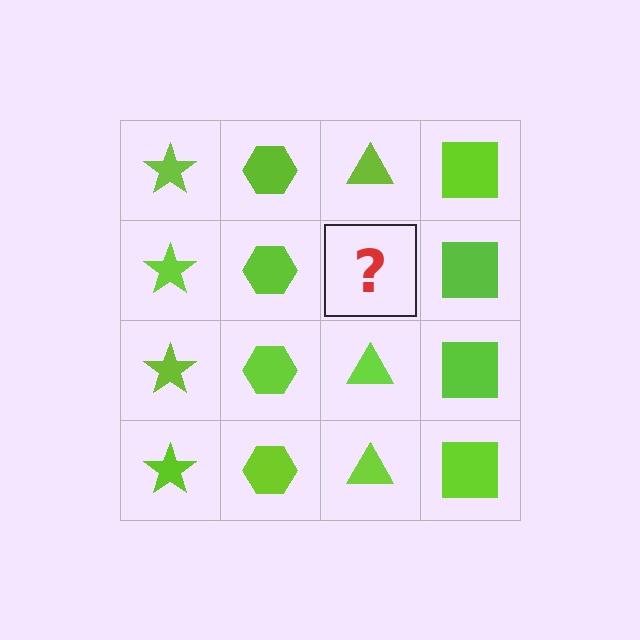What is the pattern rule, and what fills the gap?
The rule is that each column has a consistent shape. The gap should be filled with a lime triangle.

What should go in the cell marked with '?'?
The missing cell should contain a lime triangle.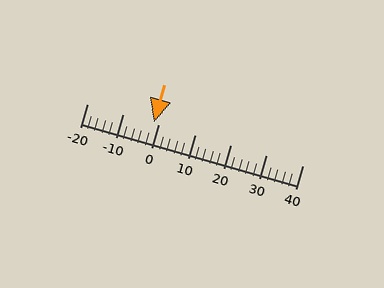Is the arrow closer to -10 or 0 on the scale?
The arrow is closer to 0.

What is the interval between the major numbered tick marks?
The major tick marks are spaced 10 units apart.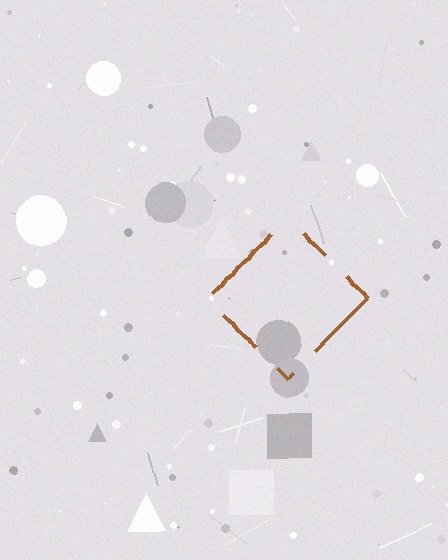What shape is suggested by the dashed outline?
The dashed outline suggests a diamond.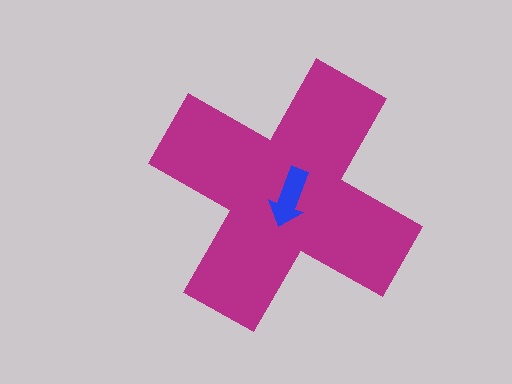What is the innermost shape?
The blue arrow.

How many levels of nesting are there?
2.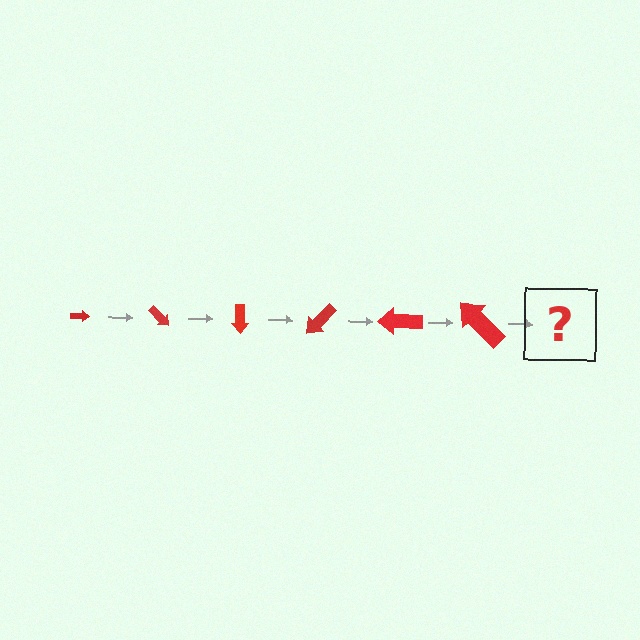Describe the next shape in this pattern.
It should be an arrow, larger than the previous one and rotated 270 degrees from the start.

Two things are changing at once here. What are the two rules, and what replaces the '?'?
The two rules are that the arrow grows larger each step and it rotates 45 degrees each step. The '?' should be an arrow, larger than the previous one and rotated 270 degrees from the start.